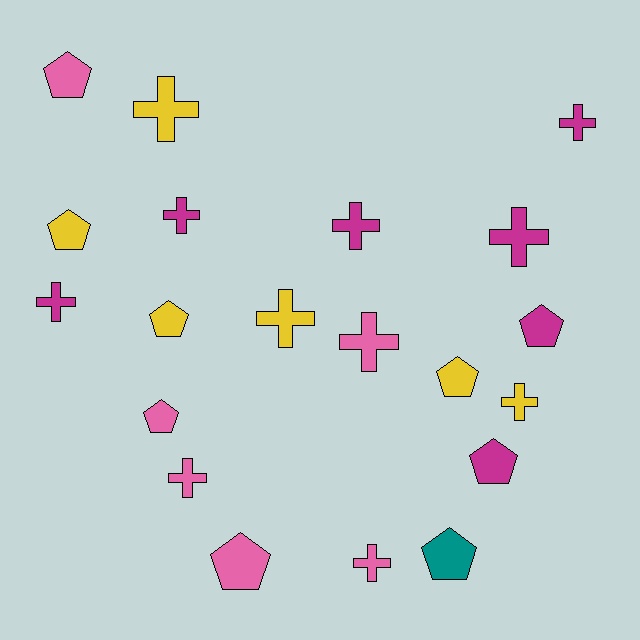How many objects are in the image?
There are 20 objects.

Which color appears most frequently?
Magenta, with 7 objects.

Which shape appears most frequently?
Cross, with 11 objects.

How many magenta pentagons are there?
There are 2 magenta pentagons.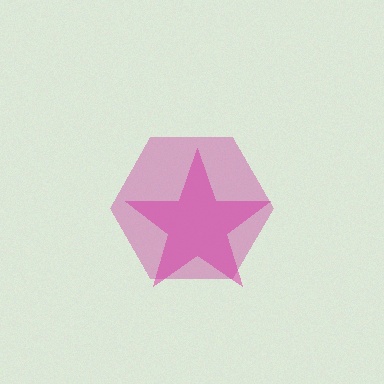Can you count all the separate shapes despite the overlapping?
Yes, there are 2 separate shapes.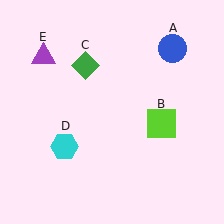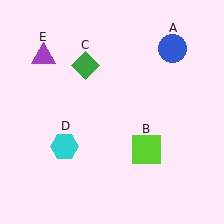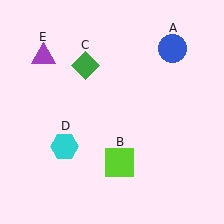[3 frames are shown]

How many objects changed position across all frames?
1 object changed position: lime square (object B).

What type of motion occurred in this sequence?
The lime square (object B) rotated clockwise around the center of the scene.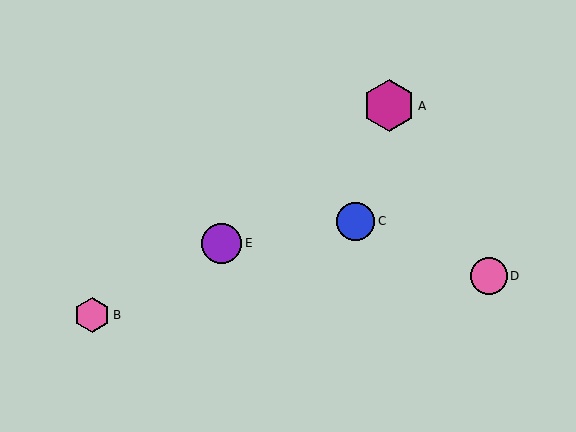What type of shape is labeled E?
Shape E is a purple circle.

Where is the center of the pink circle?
The center of the pink circle is at (489, 276).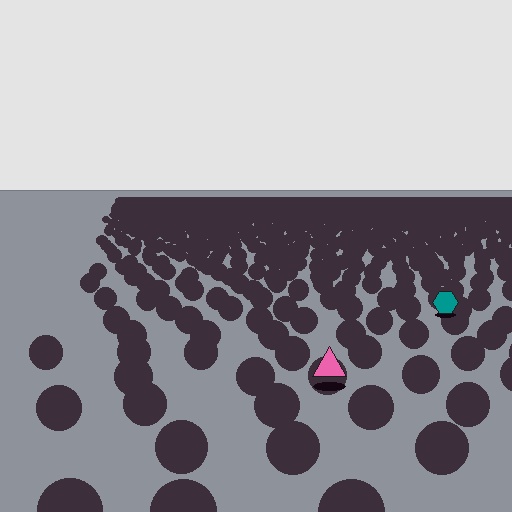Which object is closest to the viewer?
The pink triangle is closest. The texture marks near it are larger and more spread out.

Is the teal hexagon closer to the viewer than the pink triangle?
No. The pink triangle is closer — you can tell from the texture gradient: the ground texture is coarser near it.